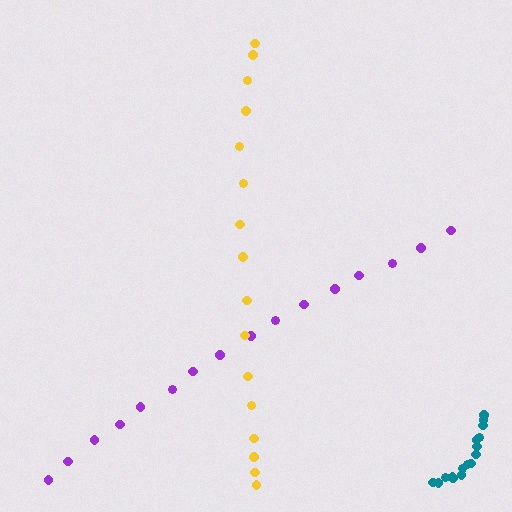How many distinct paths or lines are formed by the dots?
There are 3 distinct paths.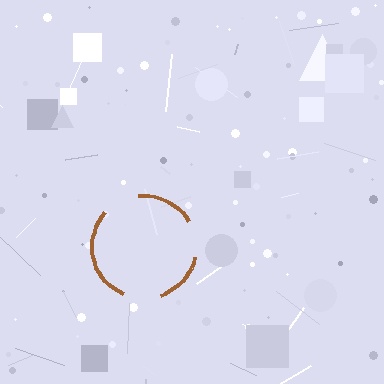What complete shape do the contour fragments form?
The contour fragments form a circle.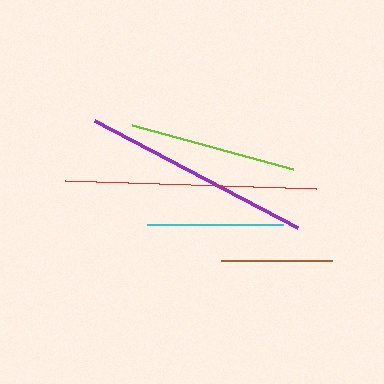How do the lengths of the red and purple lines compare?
The red and purple lines are approximately the same length.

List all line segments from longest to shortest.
From longest to shortest: red, purple, lime, cyan, brown.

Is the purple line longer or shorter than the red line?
The red line is longer than the purple line.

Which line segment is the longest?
The red line is the longest at approximately 251 pixels.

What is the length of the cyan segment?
The cyan segment is approximately 136 pixels long.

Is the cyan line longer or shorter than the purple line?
The purple line is longer than the cyan line.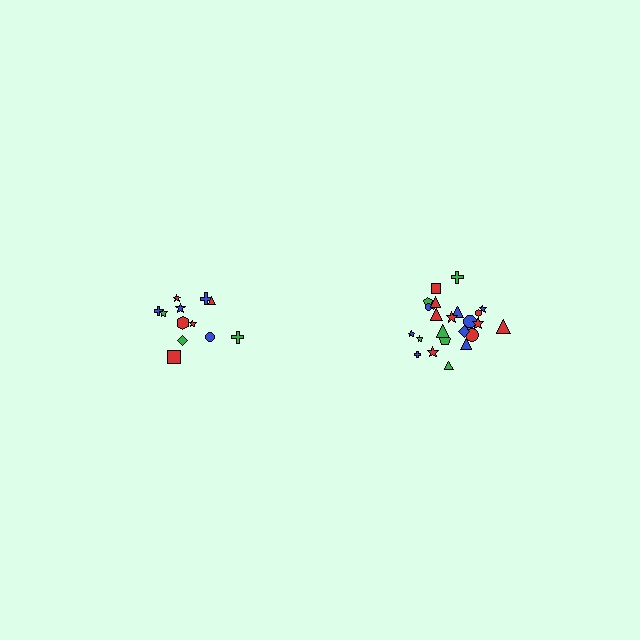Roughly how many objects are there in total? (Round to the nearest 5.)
Roughly 35 objects in total.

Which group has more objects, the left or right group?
The right group.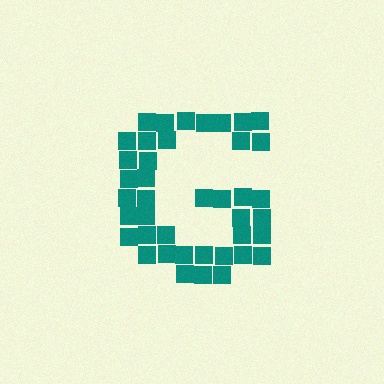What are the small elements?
The small elements are squares.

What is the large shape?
The large shape is the letter G.